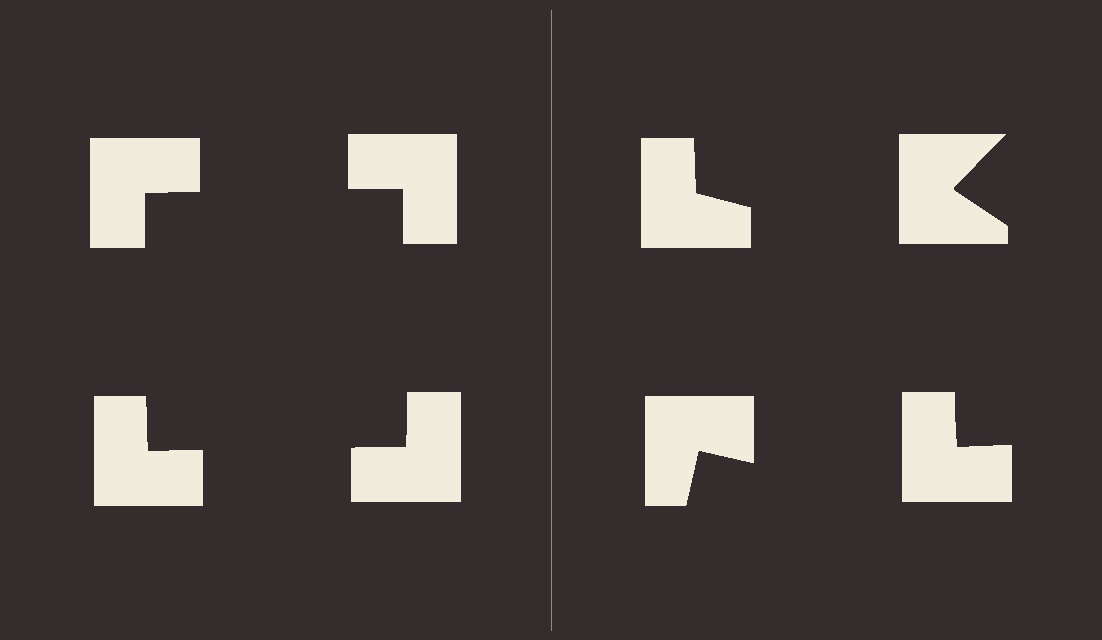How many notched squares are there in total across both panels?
8 — 4 on each side.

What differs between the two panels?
The notched squares are positioned identically on both sides; only the wedge orientations differ. On the left they align to a square; on the right they are misaligned.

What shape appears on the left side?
An illusory square.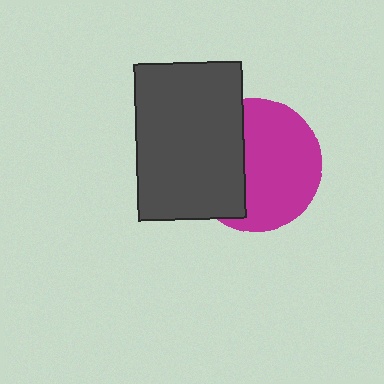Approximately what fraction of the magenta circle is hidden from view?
Roughly 38% of the magenta circle is hidden behind the dark gray rectangle.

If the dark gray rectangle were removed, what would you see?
You would see the complete magenta circle.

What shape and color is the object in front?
The object in front is a dark gray rectangle.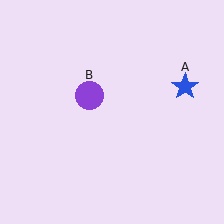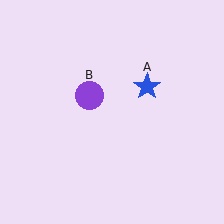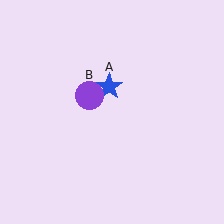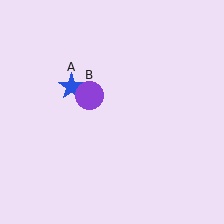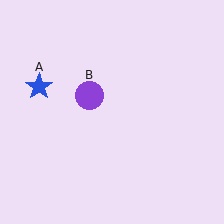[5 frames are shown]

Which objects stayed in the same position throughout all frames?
Purple circle (object B) remained stationary.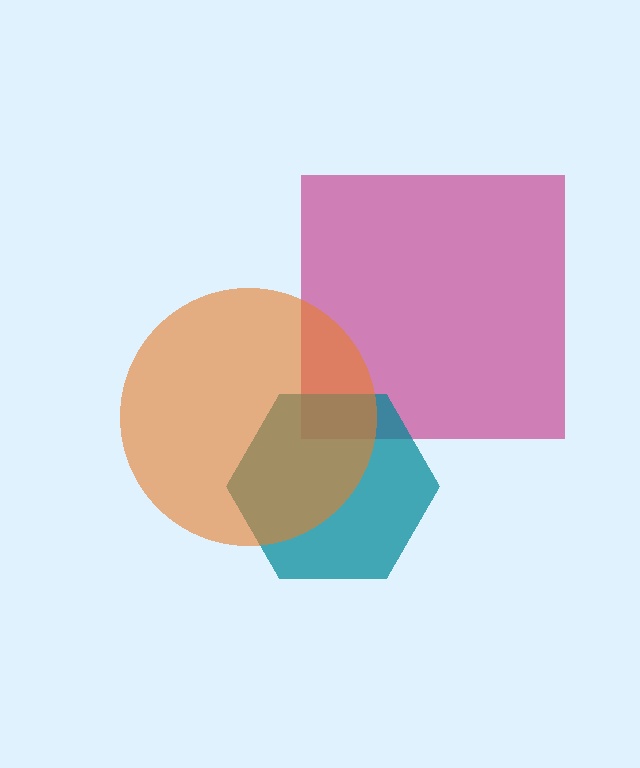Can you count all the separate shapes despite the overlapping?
Yes, there are 3 separate shapes.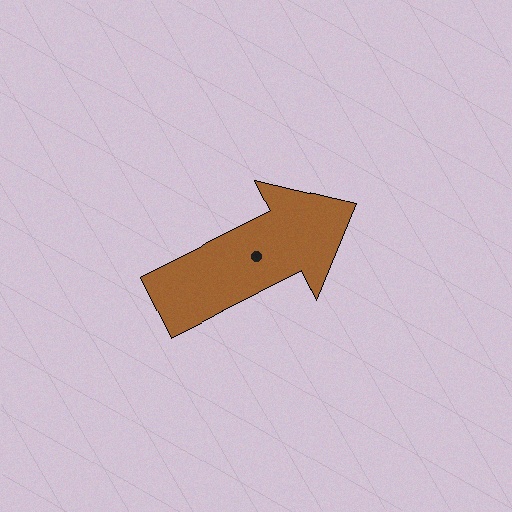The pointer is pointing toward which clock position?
Roughly 2 o'clock.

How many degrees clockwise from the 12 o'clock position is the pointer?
Approximately 63 degrees.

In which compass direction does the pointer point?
Northeast.